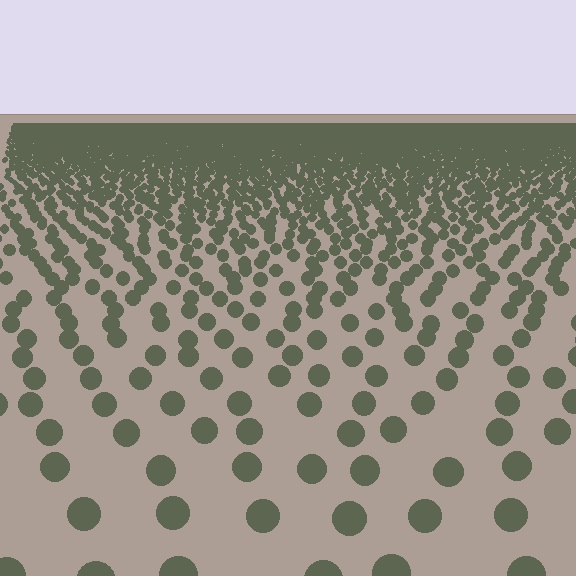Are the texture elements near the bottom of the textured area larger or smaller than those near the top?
Larger. Near the bottom, elements are closer to the viewer and appear at a bigger on-screen size.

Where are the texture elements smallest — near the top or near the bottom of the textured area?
Near the top.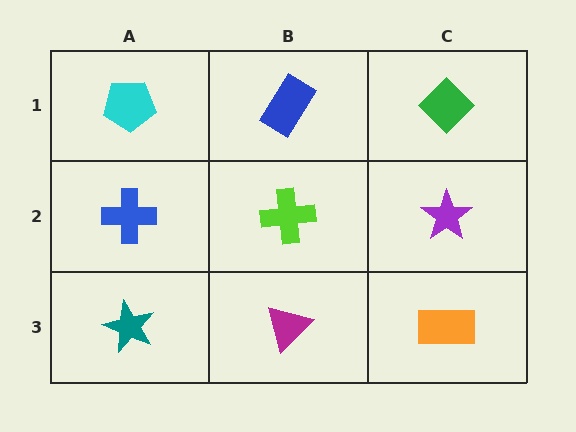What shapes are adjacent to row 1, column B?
A lime cross (row 2, column B), a cyan pentagon (row 1, column A), a green diamond (row 1, column C).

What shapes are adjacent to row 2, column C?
A green diamond (row 1, column C), an orange rectangle (row 3, column C), a lime cross (row 2, column B).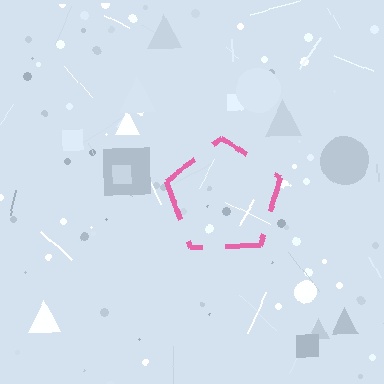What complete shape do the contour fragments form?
The contour fragments form a pentagon.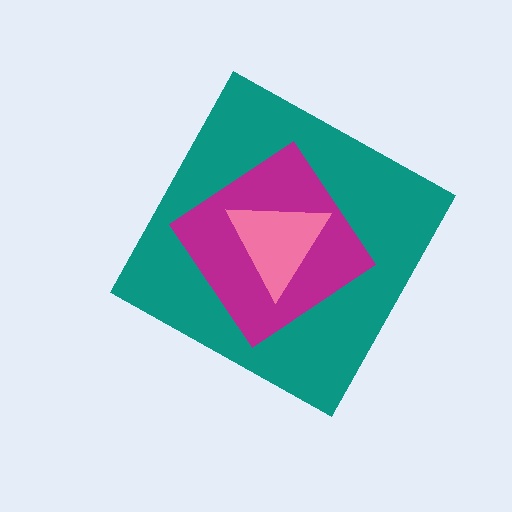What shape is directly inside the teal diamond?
The magenta diamond.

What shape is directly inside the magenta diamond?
The pink triangle.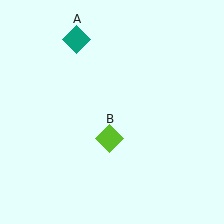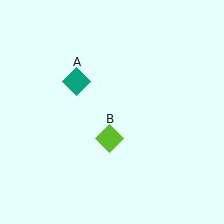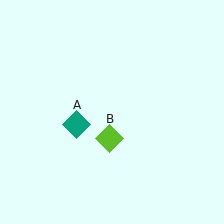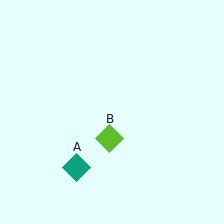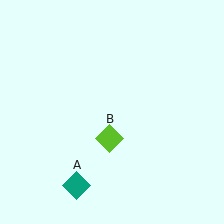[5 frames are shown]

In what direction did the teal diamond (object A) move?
The teal diamond (object A) moved down.